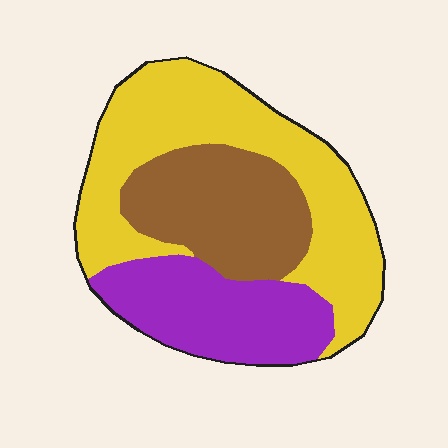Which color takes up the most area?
Yellow, at roughly 45%.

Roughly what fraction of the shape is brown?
Brown takes up between a quarter and a half of the shape.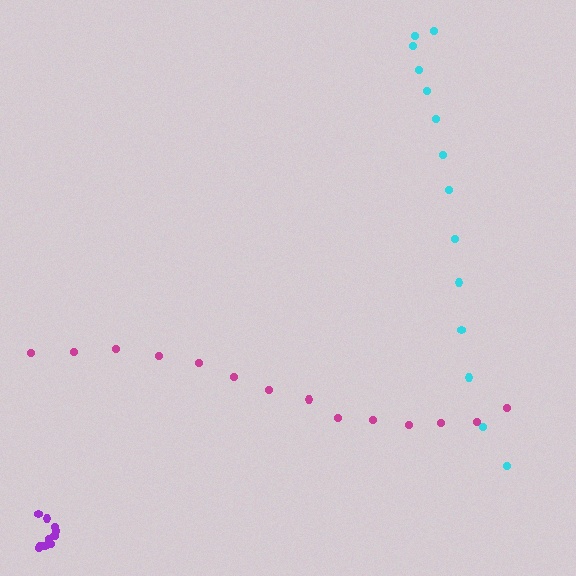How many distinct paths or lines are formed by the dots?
There are 3 distinct paths.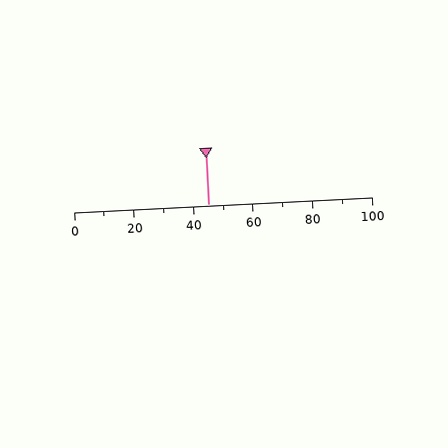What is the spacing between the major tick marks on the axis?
The major ticks are spaced 20 apart.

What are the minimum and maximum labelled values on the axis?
The axis runs from 0 to 100.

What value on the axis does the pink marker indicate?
The marker indicates approximately 45.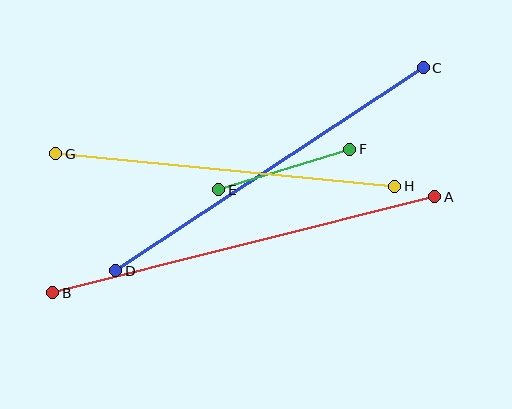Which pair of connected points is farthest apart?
Points A and B are farthest apart.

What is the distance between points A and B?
The distance is approximately 394 pixels.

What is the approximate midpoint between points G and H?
The midpoint is at approximately (225, 170) pixels.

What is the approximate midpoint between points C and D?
The midpoint is at approximately (270, 169) pixels.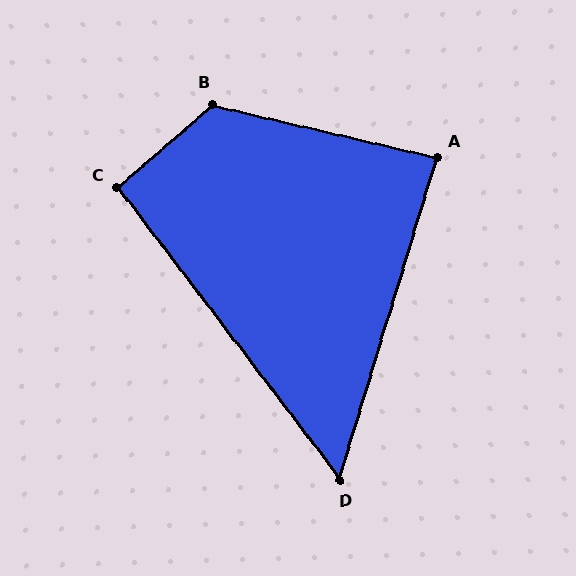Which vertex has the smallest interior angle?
D, at approximately 54 degrees.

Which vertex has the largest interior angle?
B, at approximately 126 degrees.